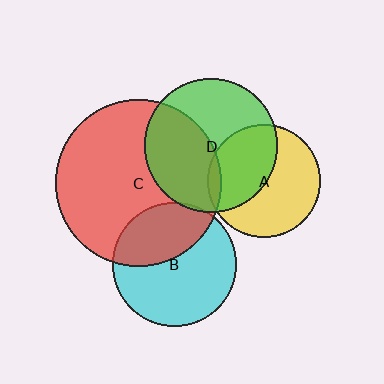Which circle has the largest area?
Circle C (red).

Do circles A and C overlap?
Yes.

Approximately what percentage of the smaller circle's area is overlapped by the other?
Approximately 5%.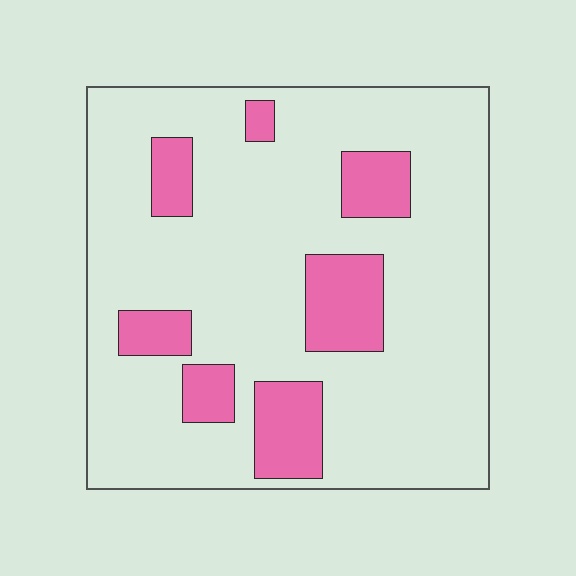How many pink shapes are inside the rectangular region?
7.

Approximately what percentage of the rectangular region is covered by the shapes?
Approximately 20%.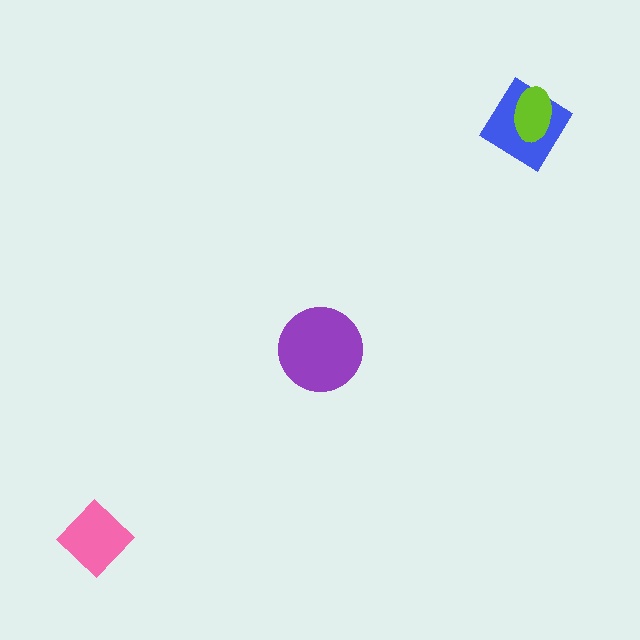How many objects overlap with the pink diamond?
0 objects overlap with the pink diamond.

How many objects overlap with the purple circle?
0 objects overlap with the purple circle.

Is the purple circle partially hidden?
No, no other shape covers it.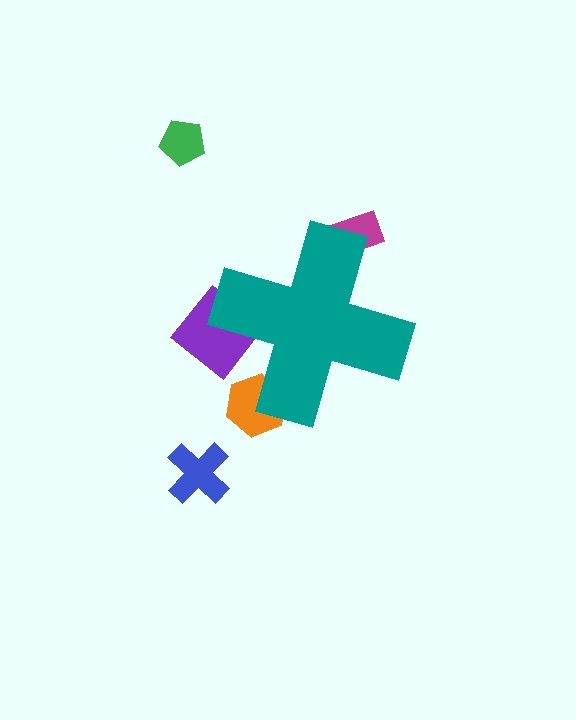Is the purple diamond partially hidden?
Yes, the purple diamond is partially hidden behind the teal cross.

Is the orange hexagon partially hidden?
Yes, the orange hexagon is partially hidden behind the teal cross.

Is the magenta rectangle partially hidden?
Yes, the magenta rectangle is partially hidden behind the teal cross.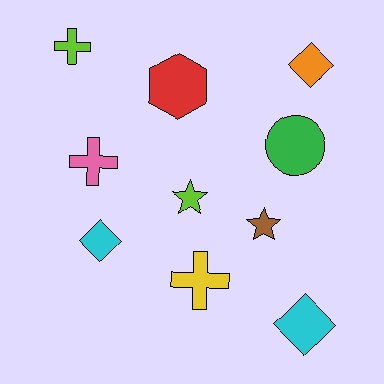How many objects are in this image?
There are 10 objects.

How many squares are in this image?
There are no squares.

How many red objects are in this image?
There is 1 red object.